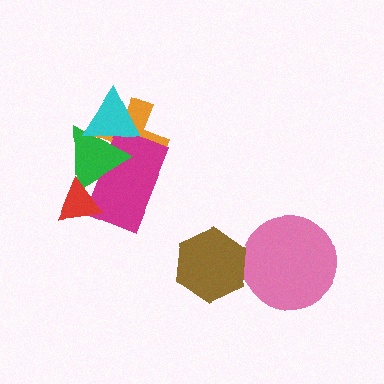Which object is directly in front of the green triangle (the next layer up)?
The cyan triangle is directly in front of the green triangle.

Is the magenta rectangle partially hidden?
Yes, it is partially covered by another shape.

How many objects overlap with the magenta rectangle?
4 objects overlap with the magenta rectangle.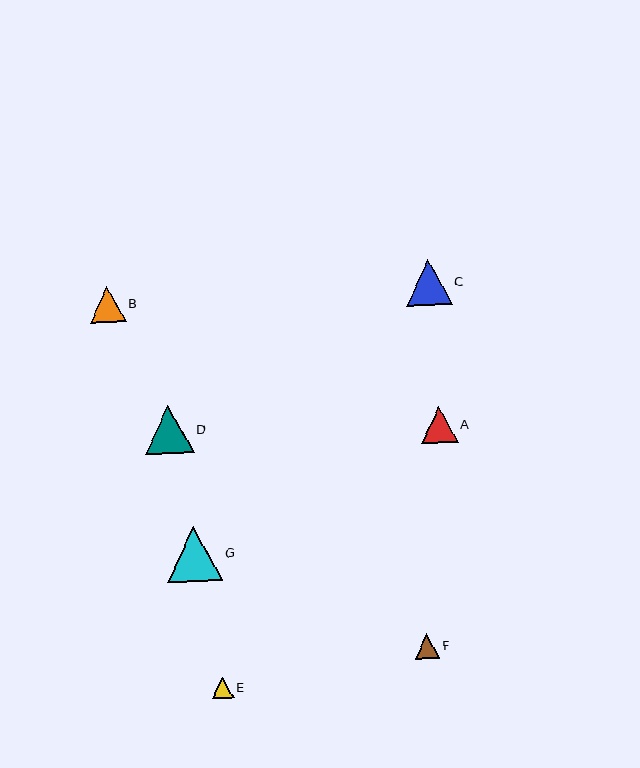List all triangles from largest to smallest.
From largest to smallest: G, D, C, A, B, F, E.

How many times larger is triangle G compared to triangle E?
Triangle G is approximately 2.6 times the size of triangle E.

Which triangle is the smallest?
Triangle E is the smallest with a size of approximately 21 pixels.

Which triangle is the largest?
Triangle G is the largest with a size of approximately 55 pixels.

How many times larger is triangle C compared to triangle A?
Triangle C is approximately 1.3 times the size of triangle A.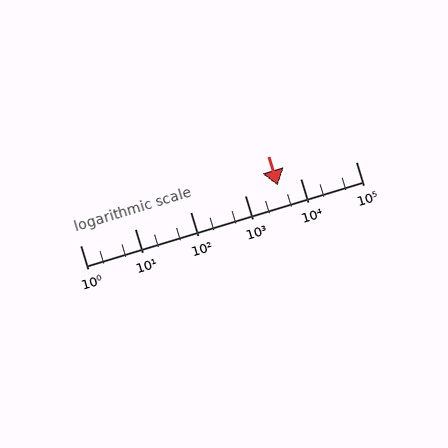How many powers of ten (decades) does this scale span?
The scale spans 5 decades, from 1 to 100000.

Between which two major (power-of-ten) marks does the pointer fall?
The pointer is between 1000 and 10000.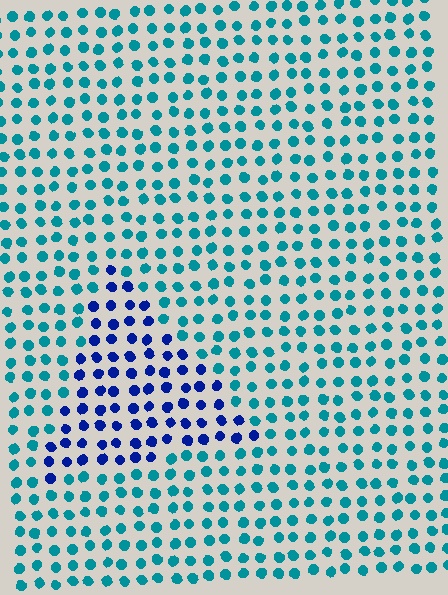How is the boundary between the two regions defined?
The boundary is defined purely by a slight shift in hue (about 47 degrees). Spacing, size, and orientation are identical on both sides.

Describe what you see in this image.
The image is filled with small teal elements in a uniform arrangement. A triangle-shaped region is visible where the elements are tinted to a slightly different hue, forming a subtle color boundary.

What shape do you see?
I see a triangle.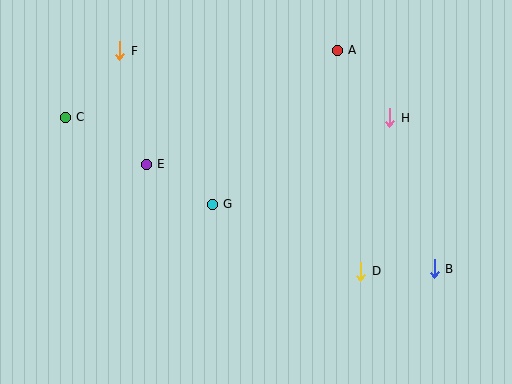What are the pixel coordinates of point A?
Point A is at (337, 50).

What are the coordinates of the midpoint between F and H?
The midpoint between F and H is at (255, 84).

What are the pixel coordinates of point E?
Point E is at (146, 164).